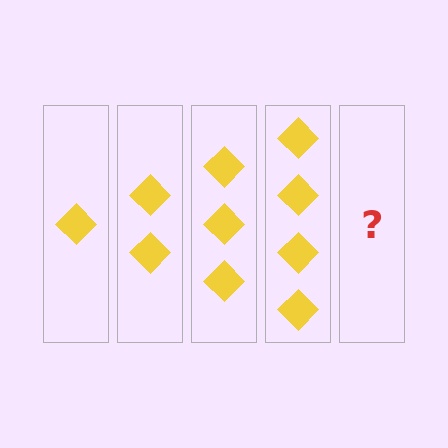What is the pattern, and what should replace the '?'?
The pattern is that each step adds one more diamond. The '?' should be 5 diamonds.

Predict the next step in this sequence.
The next step is 5 diamonds.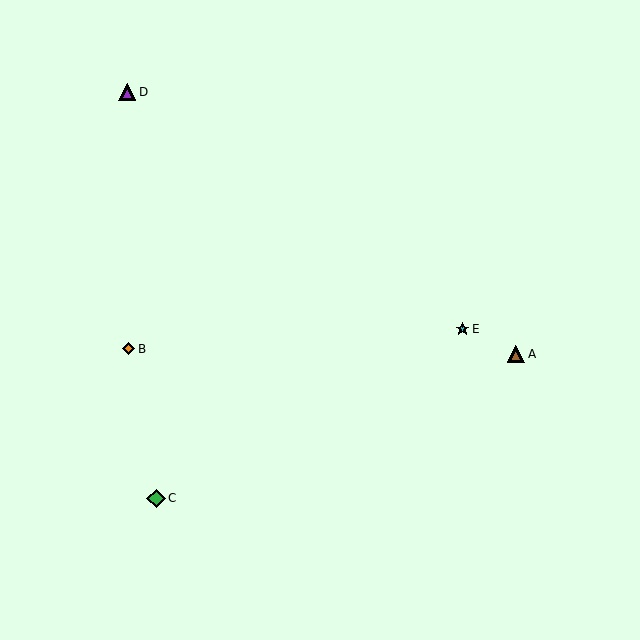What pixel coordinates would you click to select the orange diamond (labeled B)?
Click at (128, 349) to select the orange diamond B.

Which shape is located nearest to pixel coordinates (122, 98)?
The purple triangle (labeled D) at (127, 92) is nearest to that location.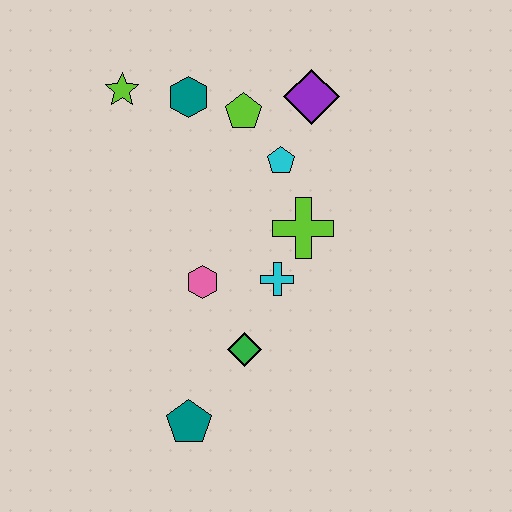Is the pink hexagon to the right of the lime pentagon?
No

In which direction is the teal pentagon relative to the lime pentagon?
The teal pentagon is below the lime pentagon.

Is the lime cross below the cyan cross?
No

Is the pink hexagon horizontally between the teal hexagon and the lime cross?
Yes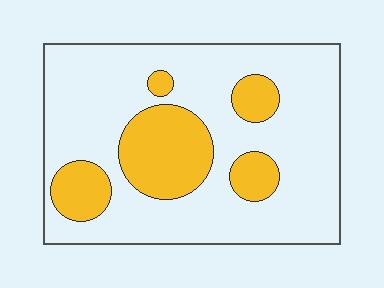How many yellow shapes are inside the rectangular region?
5.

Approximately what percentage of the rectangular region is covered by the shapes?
Approximately 25%.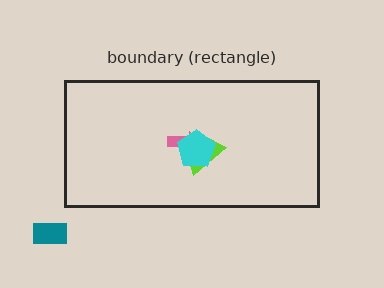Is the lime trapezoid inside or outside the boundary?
Inside.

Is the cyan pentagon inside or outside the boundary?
Inside.